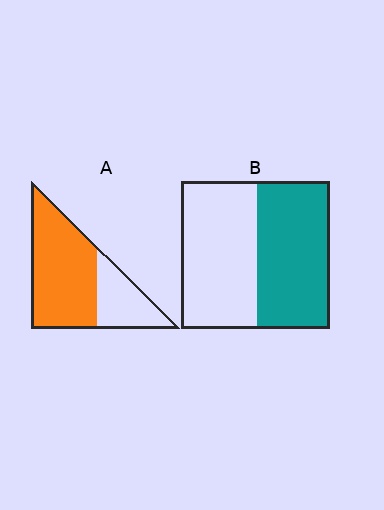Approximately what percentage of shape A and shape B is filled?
A is approximately 70% and B is approximately 50%.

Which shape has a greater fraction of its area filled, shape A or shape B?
Shape A.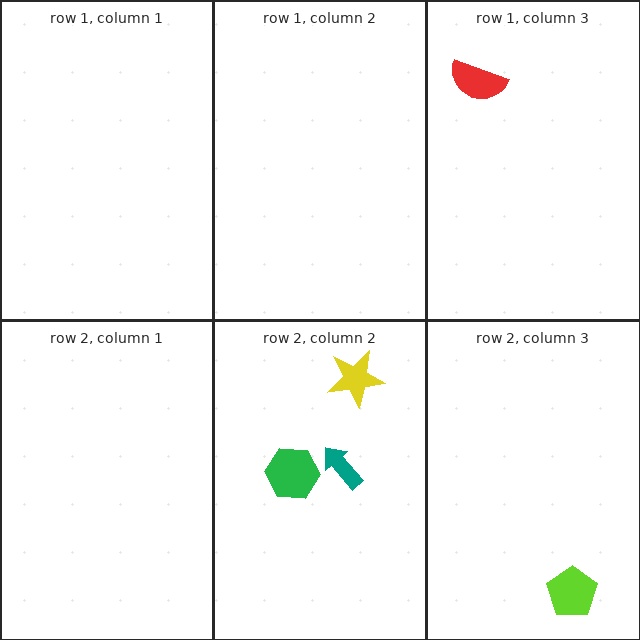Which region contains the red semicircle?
The row 1, column 3 region.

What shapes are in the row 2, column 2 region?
The yellow star, the green hexagon, the teal arrow.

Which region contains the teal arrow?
The row 2, column 2 region.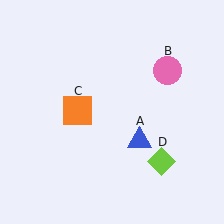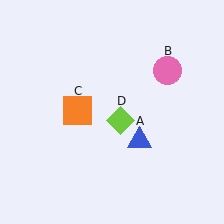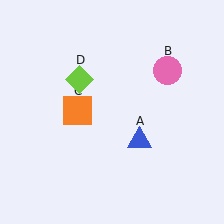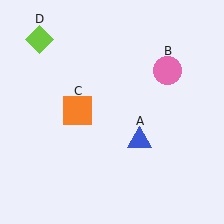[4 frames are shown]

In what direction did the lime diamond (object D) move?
The lime diamond (object D) moved up and to the left.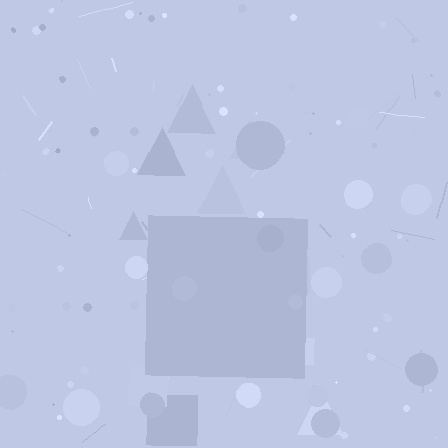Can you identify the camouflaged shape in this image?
The camouflaged shape is a square.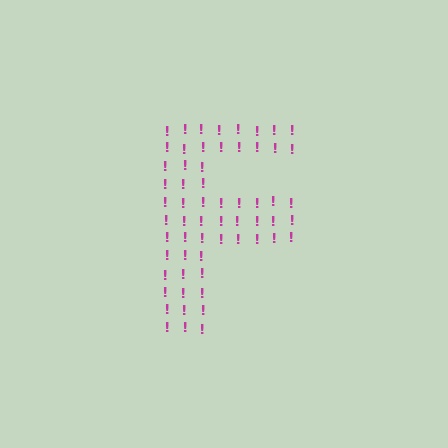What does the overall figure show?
The overall figure shows the letter F.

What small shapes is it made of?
It is made of small exclamation marks.